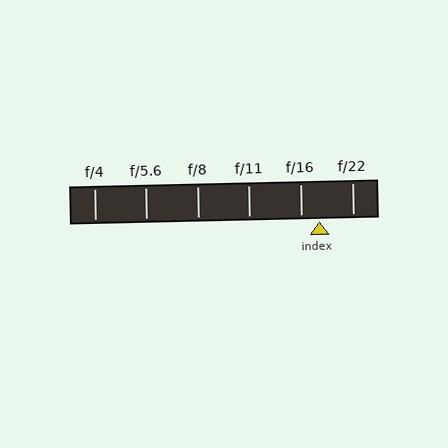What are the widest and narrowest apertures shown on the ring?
The widest aperture shown is f/4 and the narrowest is f/22.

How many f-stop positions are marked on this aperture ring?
There are 6 f-stop positions marked.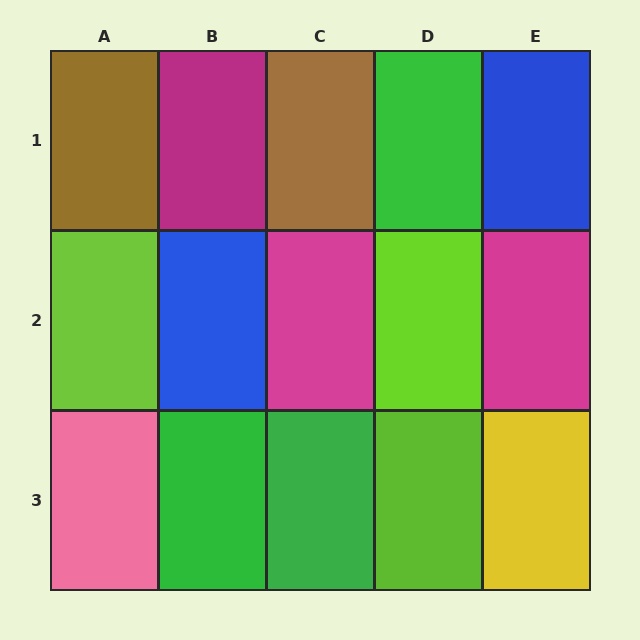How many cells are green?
3 cells are green.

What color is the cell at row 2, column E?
Magenta.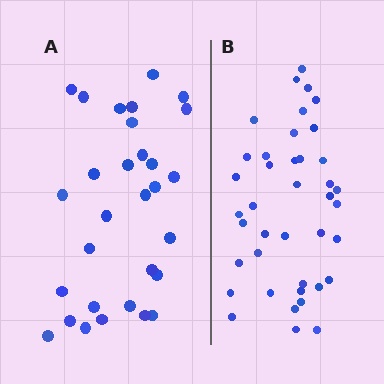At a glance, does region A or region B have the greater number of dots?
Region B (the right region) has more dots.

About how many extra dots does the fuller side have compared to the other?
Region B has roughly 10 or so more dots than region A.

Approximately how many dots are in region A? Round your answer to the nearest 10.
About 30 dots.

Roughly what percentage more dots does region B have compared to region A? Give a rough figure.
About 35% more.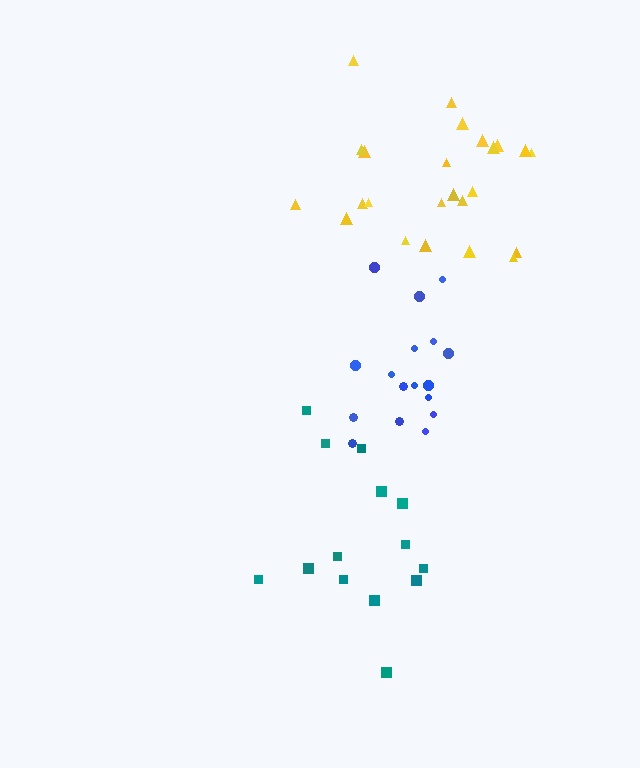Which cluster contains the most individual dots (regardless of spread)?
Yellow (24).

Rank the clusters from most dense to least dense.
yellow, blue, teal.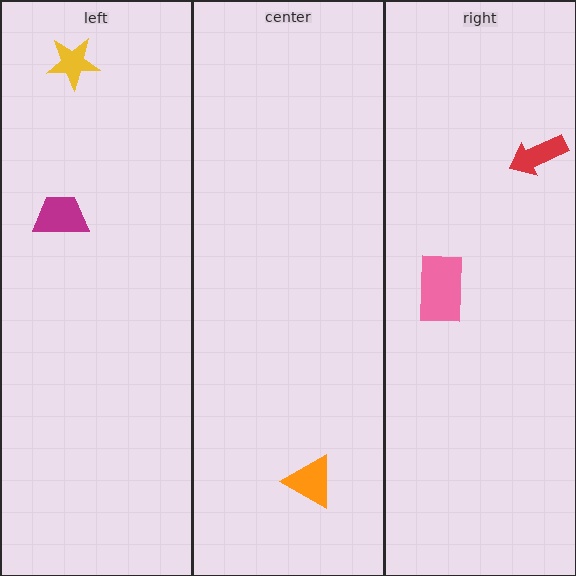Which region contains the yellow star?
The left region.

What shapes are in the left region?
The magenta trapezoid, the yellow star.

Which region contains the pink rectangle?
The right region.